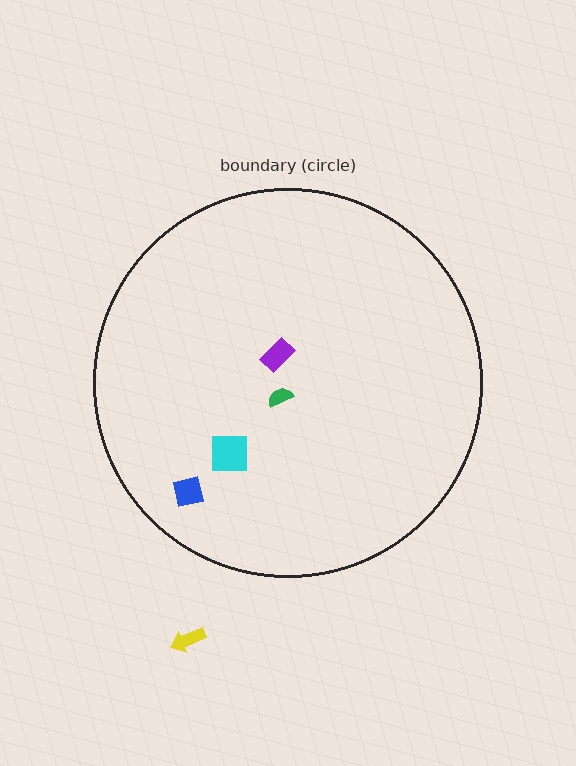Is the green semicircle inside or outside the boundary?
Inside.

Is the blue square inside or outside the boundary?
Inside.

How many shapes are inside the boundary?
4 inside, 1 outside.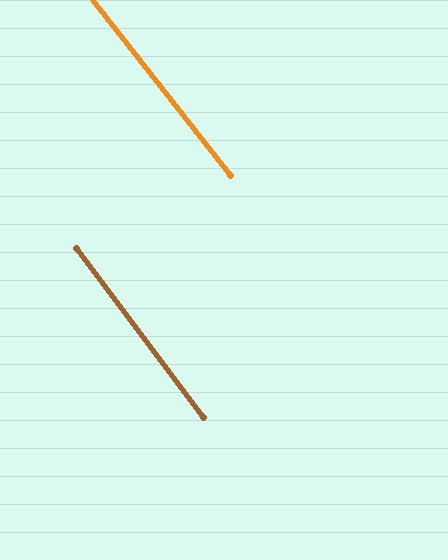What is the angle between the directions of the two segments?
Approximately 1 degree.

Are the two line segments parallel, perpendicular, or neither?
Parallel — their directions differ by only 0.9°.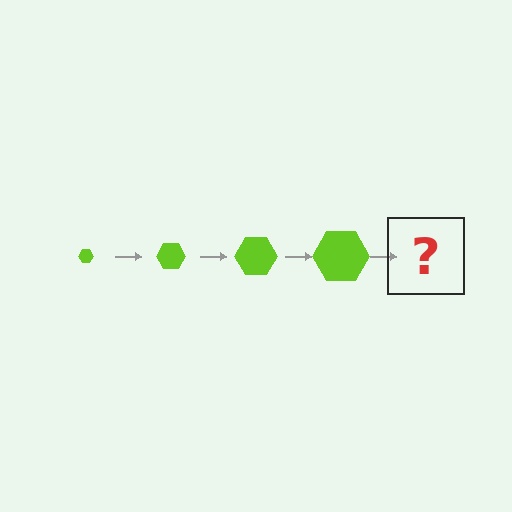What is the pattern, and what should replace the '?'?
The pattern is that the hexagon gets progressively larger each step. The '?' should be a lime hexagon, larger than the previous one.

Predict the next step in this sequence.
The next step is a lime hexagon, larger than the previous one.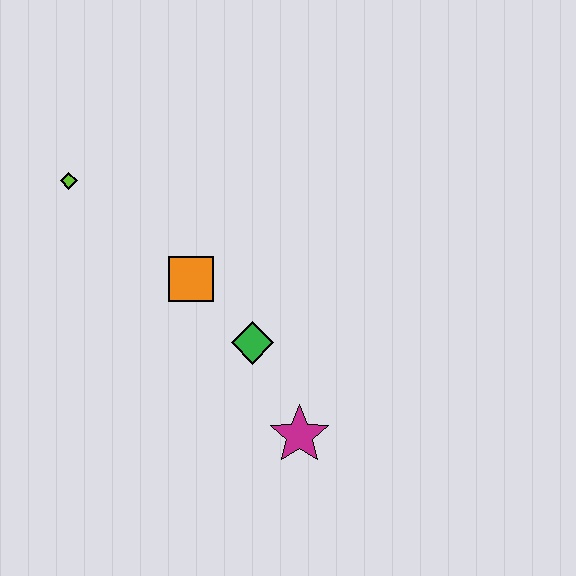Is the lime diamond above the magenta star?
Yes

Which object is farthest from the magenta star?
The lime diamond is farthest from the magenta star.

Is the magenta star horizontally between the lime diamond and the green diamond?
No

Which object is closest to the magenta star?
The green diamond is closest to the magenta star.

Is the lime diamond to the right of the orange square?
No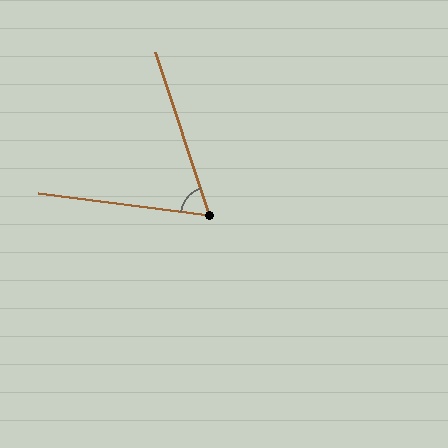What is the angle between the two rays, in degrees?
Approximately 64 degrees.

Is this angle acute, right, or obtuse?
It is acute.